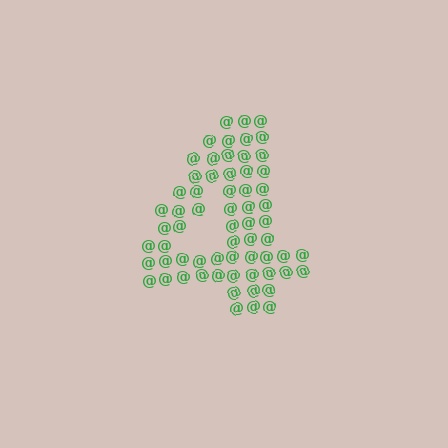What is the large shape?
The large shape is the digit 4.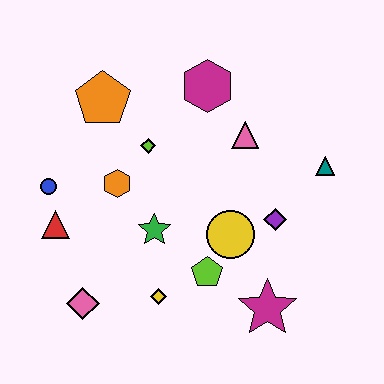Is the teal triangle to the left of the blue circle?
No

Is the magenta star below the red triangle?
Yes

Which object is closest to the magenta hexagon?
The pink triangle is closest to the magenta hexagon.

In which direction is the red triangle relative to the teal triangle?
The red triangle is to the left of the teal triangle.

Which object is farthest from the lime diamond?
The magenta star is farthest from the lime diamond.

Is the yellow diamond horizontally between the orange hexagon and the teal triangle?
Yes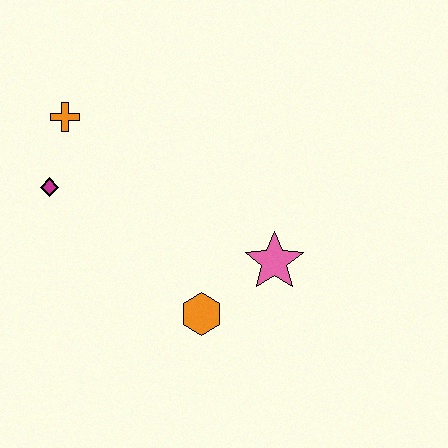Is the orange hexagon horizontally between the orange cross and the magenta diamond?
No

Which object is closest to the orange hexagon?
The pink star is closest to the orange hexagon.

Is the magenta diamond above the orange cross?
No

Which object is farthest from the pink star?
The orange cross is farthest from the pink star.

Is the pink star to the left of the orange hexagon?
No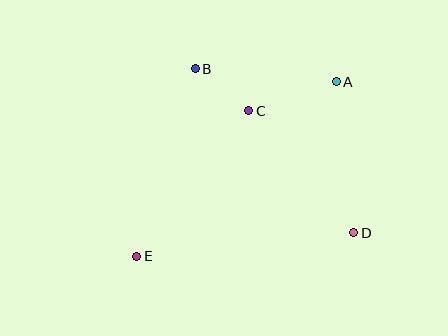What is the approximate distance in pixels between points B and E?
The distance between B and E is approximately 196 pixels.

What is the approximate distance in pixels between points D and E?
The distance between D and E is approximately 218 pixels.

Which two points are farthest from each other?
Points A and E are farthest from each other.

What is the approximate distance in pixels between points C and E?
The distance between C and E is approximately 183 pixels.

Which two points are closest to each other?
Points B and C are closest to each other.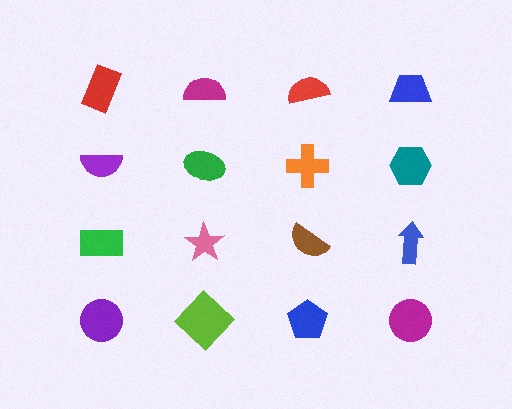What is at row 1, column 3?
A red semicircle.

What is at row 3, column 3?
A brown semicircle.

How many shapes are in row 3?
4 shapes.